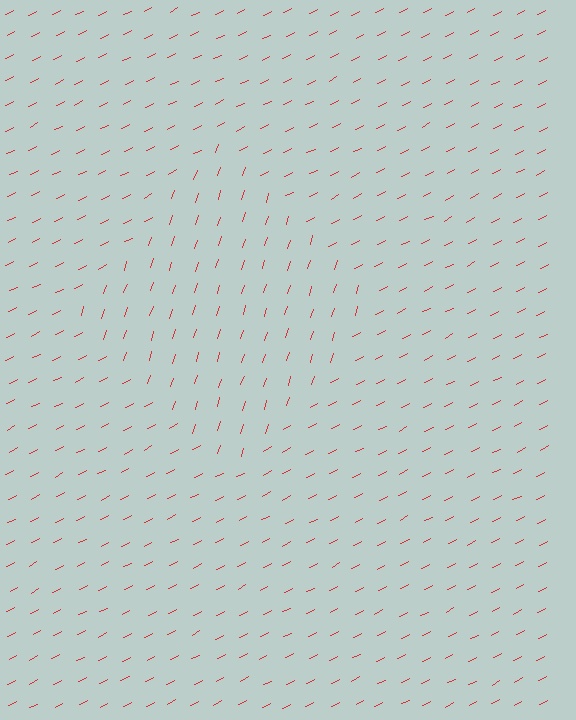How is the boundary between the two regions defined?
The boundary is defined purely by a change in line orientation (approximately 45 degrees difference). All lines are the same color and thickness.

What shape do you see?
I see a diamond.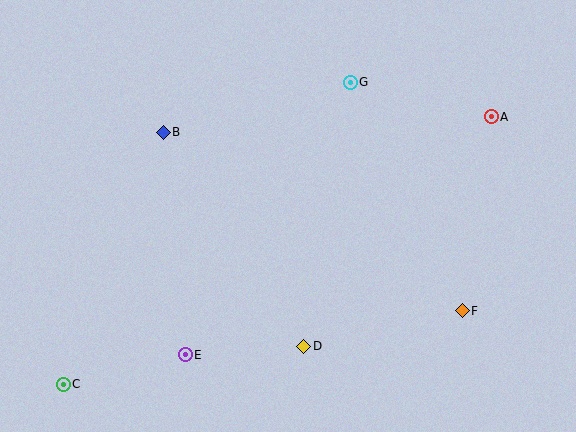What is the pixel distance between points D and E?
The distance between D and E is 119 pixels.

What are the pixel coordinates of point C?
Point C is at (63, 384).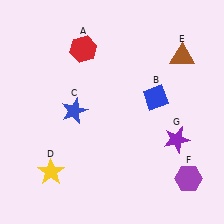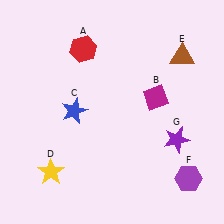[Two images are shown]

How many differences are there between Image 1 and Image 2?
There is 1 difference between the two images.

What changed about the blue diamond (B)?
In Image 1, B is blue. In Image 2, it changed to magenta.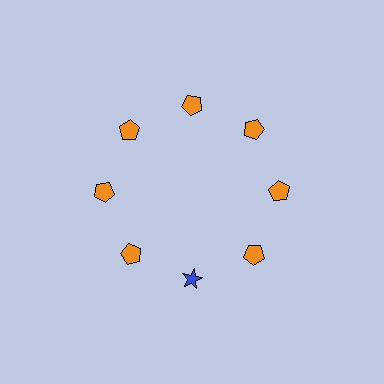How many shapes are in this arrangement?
There are 8 shapes arranged in a ring pattern.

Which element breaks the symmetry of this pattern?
The blue star at roughly the 6 o'clock position breaks the symmetry. All other shapes are orange pentagons.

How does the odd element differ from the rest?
It differs in both color (blue instead of orange) and shape (star instead of pentagon).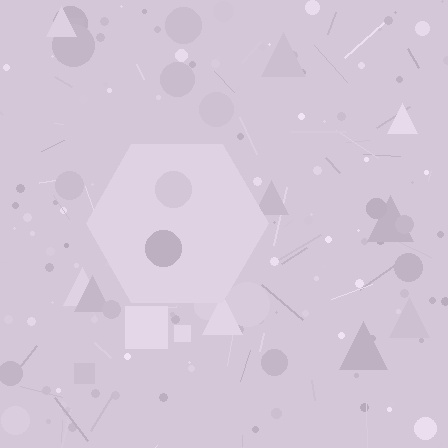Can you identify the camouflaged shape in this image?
The camouflaged shape is a hexagon.